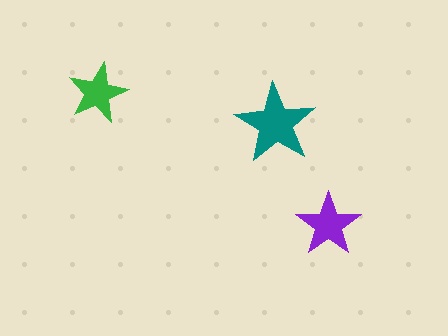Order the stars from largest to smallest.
the teal one, the purple one, the green one.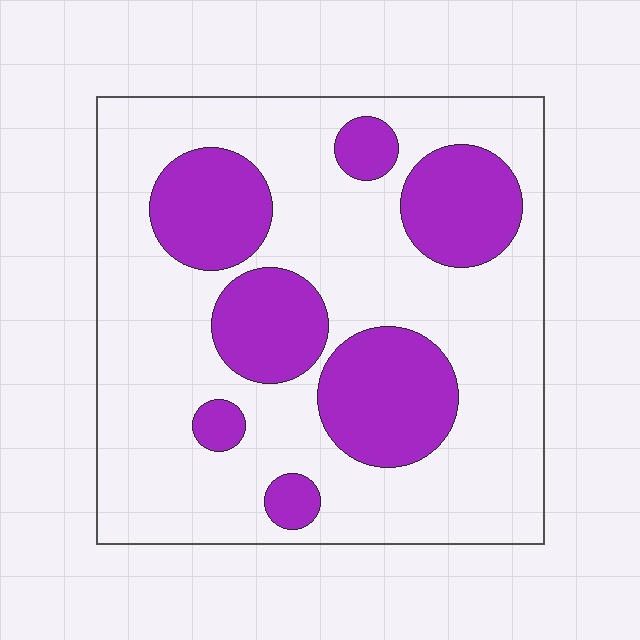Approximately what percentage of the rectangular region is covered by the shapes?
Approximately 30%.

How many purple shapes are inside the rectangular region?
7.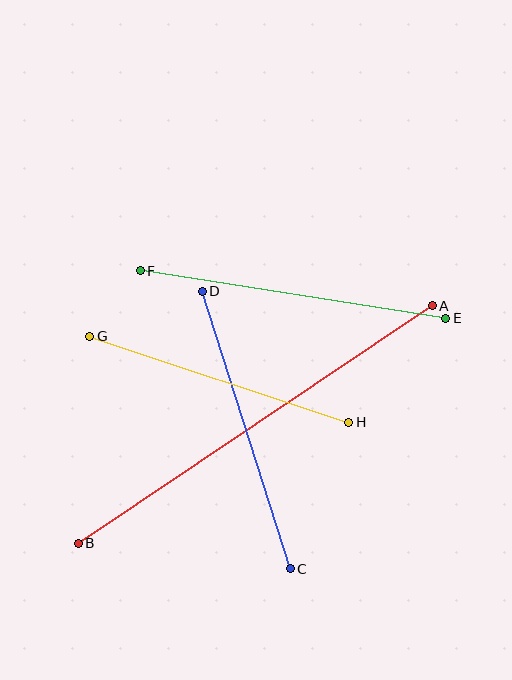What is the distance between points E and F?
The distance is approximately 309 pixels.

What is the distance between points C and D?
The distance is approximately 291 pixels.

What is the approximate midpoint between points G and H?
The midpoint is at approximately (219, 379) pixels.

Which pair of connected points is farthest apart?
Points A and B are farthest apart.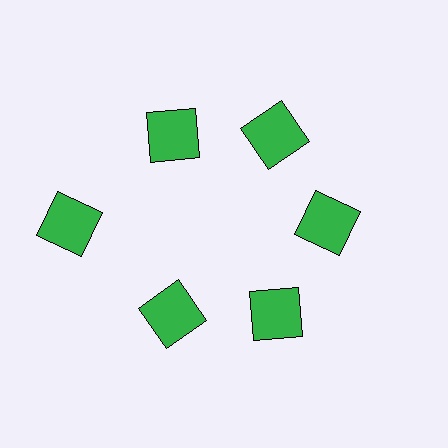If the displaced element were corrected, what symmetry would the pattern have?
It would have 6-fold rotational symmetry — the pattern would map onto itself every 60 degrees.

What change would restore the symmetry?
The symmetry would be restored by moving it inward, back onto the ring so that all 6 squares sit at equal angles and equal distance from the center.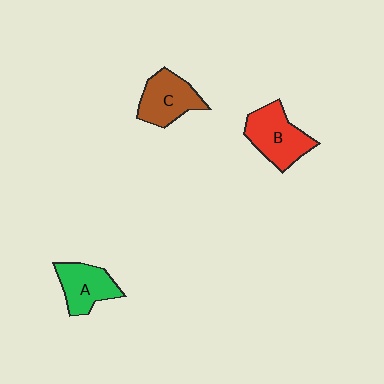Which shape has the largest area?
Shape B (red).